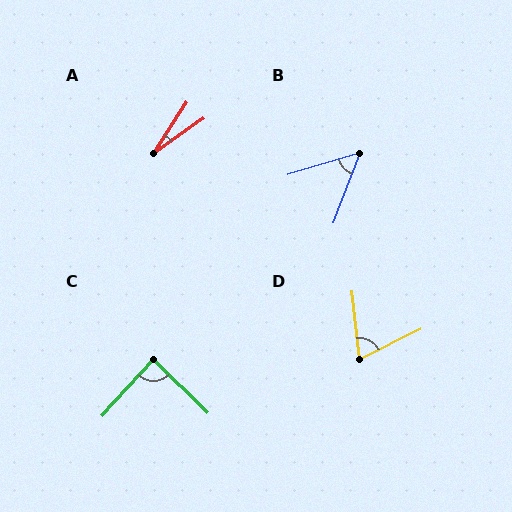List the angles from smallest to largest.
A (22°), B (52°), D (71°), C (88°).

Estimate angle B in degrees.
Approximately 52 degrees.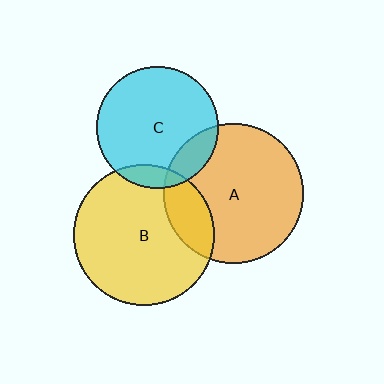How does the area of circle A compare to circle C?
Approximately 1.3 times.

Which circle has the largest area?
Circle B (yellow).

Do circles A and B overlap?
Yes.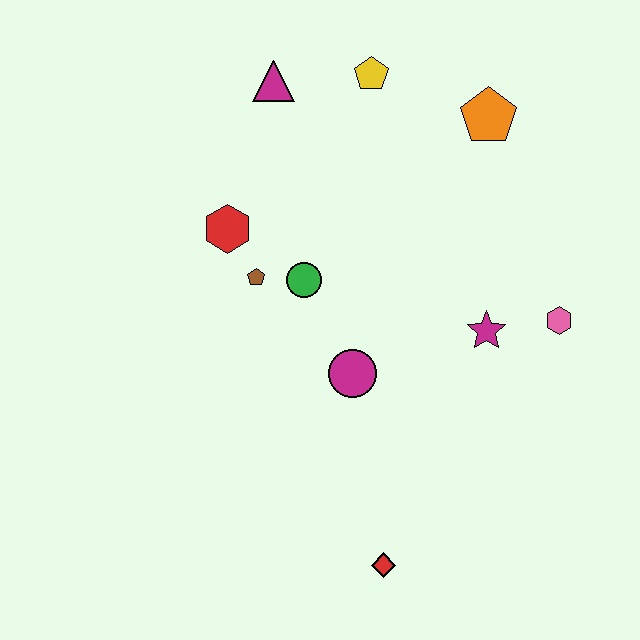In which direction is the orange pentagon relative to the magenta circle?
The orange pentagon is above the magenta circle.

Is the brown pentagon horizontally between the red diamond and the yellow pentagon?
No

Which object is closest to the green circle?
The brown pentagon is closest to the green circle.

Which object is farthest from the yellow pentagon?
The red diamond is farthest from the yellow pentagon.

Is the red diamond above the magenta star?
No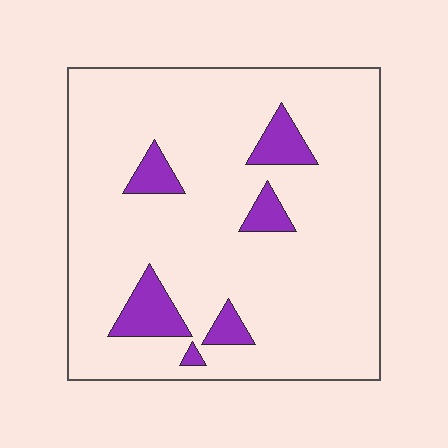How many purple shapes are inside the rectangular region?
6.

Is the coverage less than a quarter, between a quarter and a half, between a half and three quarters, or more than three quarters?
Less than a quarter.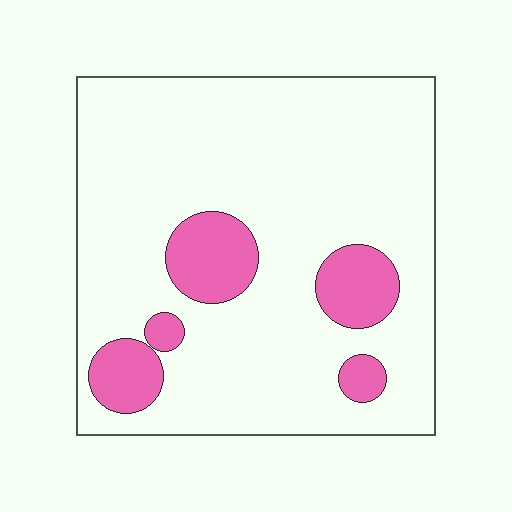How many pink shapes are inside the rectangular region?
5.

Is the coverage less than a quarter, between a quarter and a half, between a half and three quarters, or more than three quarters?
Less than a quarter.